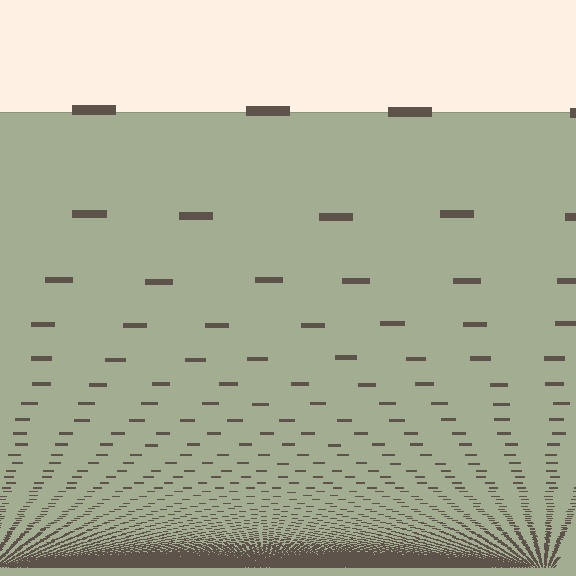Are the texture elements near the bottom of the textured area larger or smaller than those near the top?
Smaller. The gradient is inverted — elements near the bottom are smaller and denser.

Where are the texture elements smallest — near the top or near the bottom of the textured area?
Near the bottom.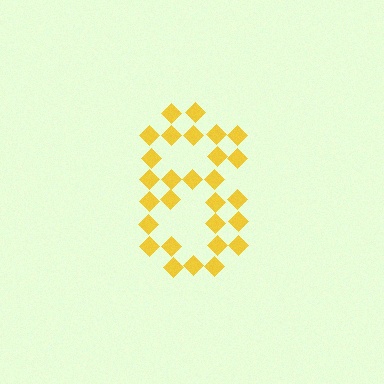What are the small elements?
The small elements are diamonds.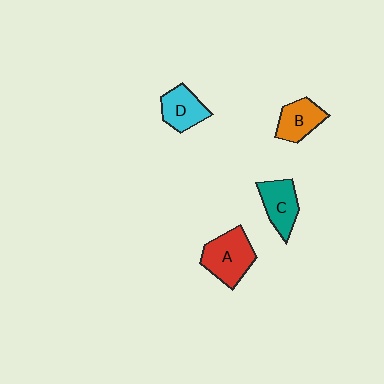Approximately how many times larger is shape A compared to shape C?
Approximately 1.3 times.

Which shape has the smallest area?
Shape B (orange).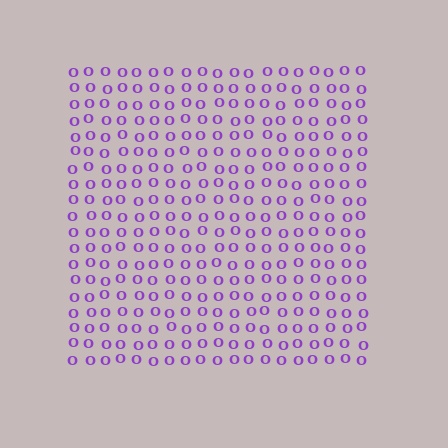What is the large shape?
The large shape is a square.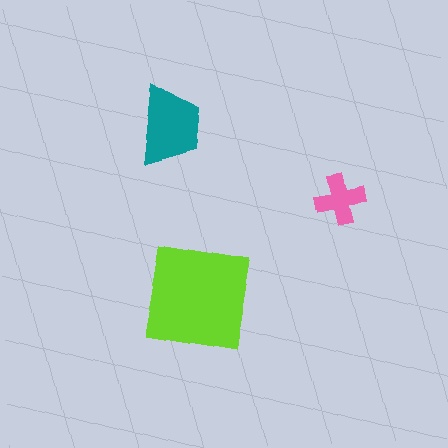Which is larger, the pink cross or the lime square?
The lime square.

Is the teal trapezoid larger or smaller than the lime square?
Smaller.